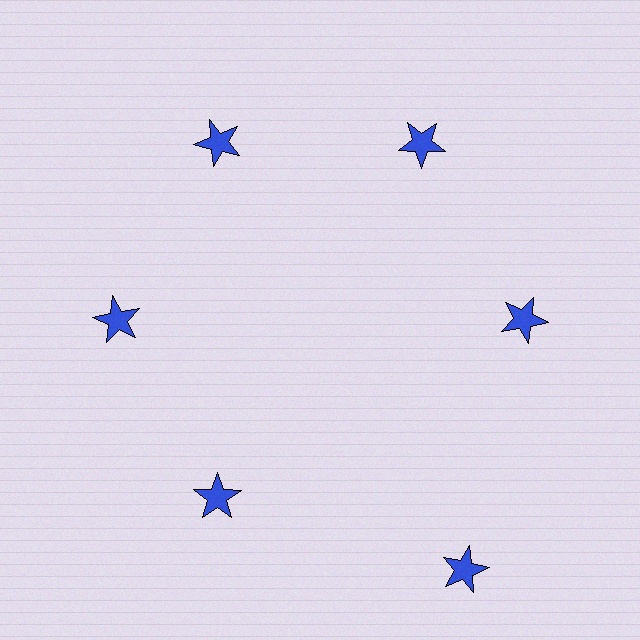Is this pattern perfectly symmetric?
No. The 6 blue stars are arranged in a ring, but one element near the 5 o'clock position is pushed outward from the center, breaking the 6-fold rotational symmetry.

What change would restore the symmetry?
The symmetry would be restored by moving it inward, back onto the ring so that all 6 stars sit at equal angles and equal distance from the center.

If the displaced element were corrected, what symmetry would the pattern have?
It would have 6-fold rotational symmetry — the pattern would map onto itself every 60 degrees.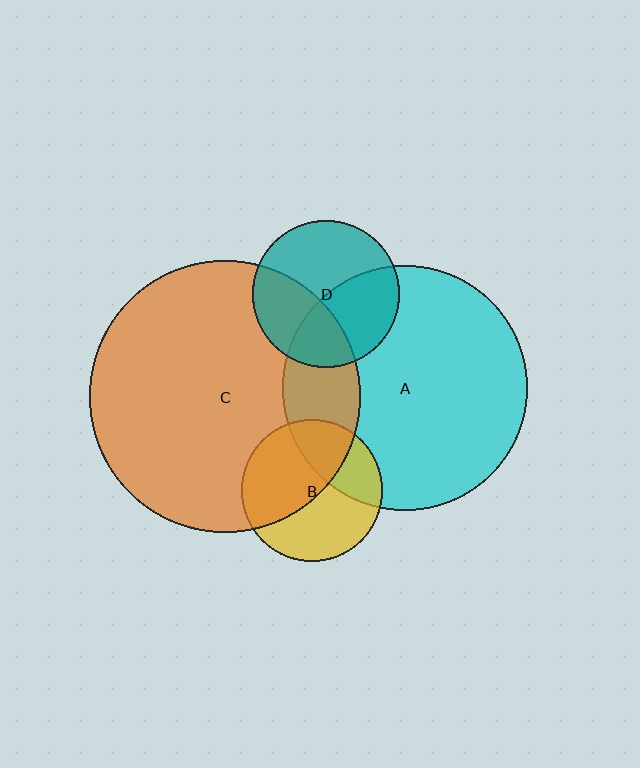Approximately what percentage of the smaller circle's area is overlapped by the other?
Approximately 30%.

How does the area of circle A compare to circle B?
Approximately 3.0 times.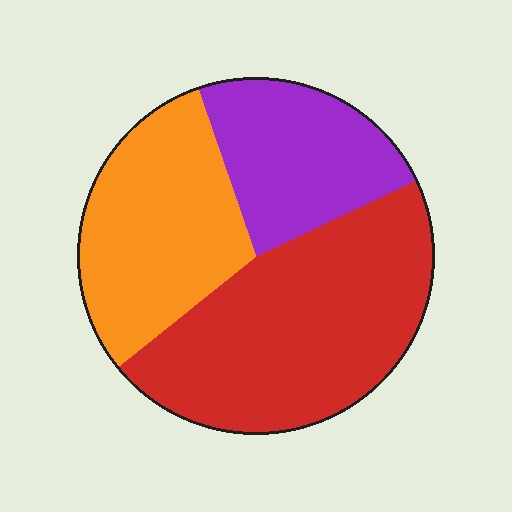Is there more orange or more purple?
Orange.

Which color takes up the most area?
Red, at roughly 45%.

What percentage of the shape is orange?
Orange takes up about one third (1/3) of the shape.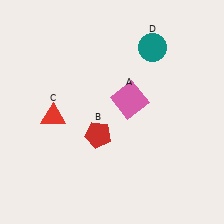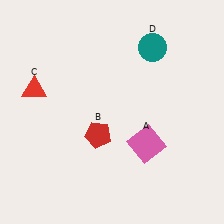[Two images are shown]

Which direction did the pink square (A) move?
The pink square (A) moved down.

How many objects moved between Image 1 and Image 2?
2 objects moved between the two images.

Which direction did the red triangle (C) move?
The red triangle (C) moved up.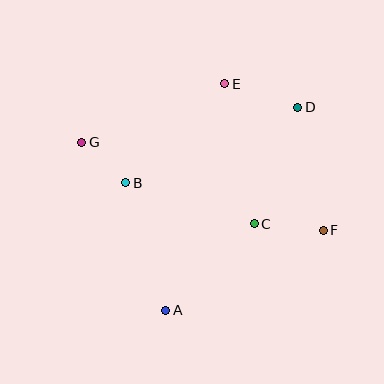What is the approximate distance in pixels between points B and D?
The distance between B and D is approximately 188 pixels.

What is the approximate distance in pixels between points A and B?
The distance between A and B is approximately 133 pixels.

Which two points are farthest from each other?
Points F and G are farthest from each other.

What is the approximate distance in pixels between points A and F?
The distance between A and F is approximately 177 pixels.